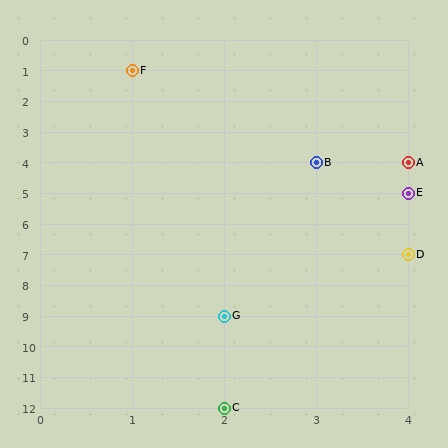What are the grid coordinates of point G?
Point G is at grid coordinates (2, 9).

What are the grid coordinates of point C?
Point C is at grid coordinates (2, 12).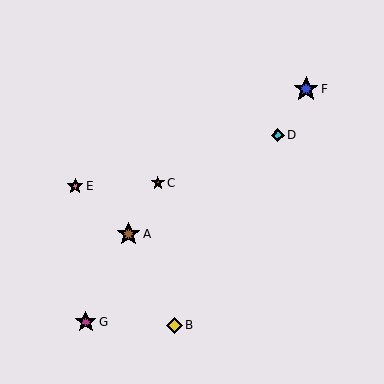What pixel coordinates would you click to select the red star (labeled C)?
Click at (158, 183) to select the red star C.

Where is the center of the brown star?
The center of the brown star is at (128, 234).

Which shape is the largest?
The blue star (labeled F) is the largest.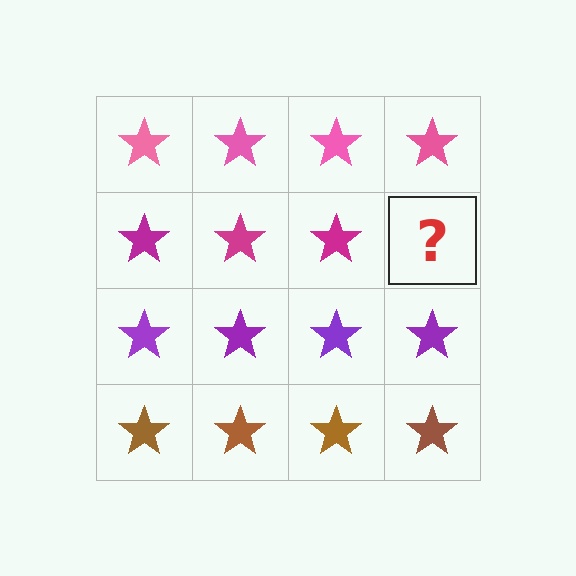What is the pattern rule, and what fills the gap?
The rule is that each row has a consistent color. The gap should be filled with a magenta star.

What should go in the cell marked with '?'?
The missing cell should contain a magenta star.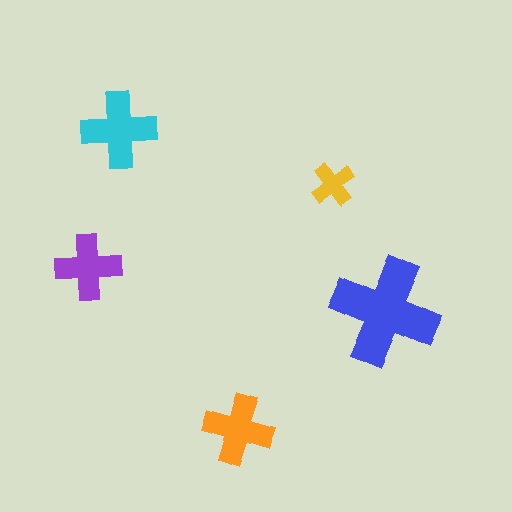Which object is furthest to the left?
The purple cross is leftmost.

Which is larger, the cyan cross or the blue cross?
The blue one.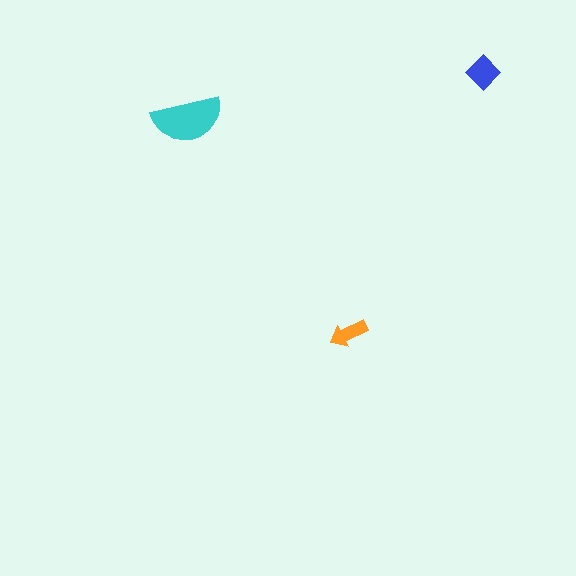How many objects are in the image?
There are 3 objects in the image.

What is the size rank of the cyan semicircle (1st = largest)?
1st.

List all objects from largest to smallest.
The cyan semicircle, the blue diamond, the orange arrow.